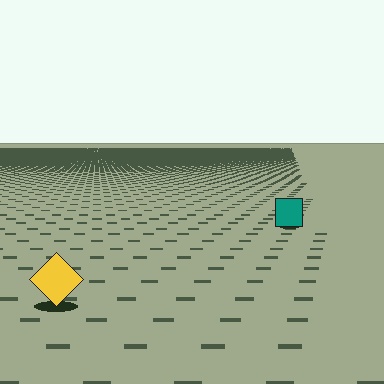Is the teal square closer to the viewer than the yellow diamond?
No. The yellow diamond is closer — you can tell from the texture gradient: the ground texture is coarser near it.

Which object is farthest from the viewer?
The teal square is farthest from the viewer. It appears smaller and the ground texture around it is denser.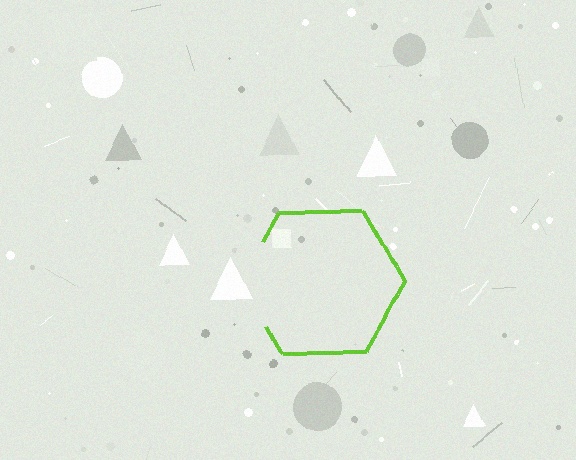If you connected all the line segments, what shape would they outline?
They would outline a hexagon.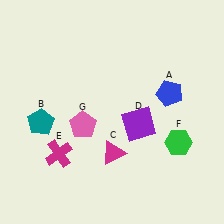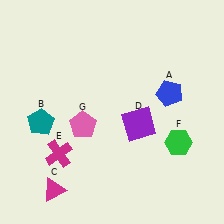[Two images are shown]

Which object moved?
The magenta triangle (C) moved left.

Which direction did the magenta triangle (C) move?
The magenta triangle (C) moved left.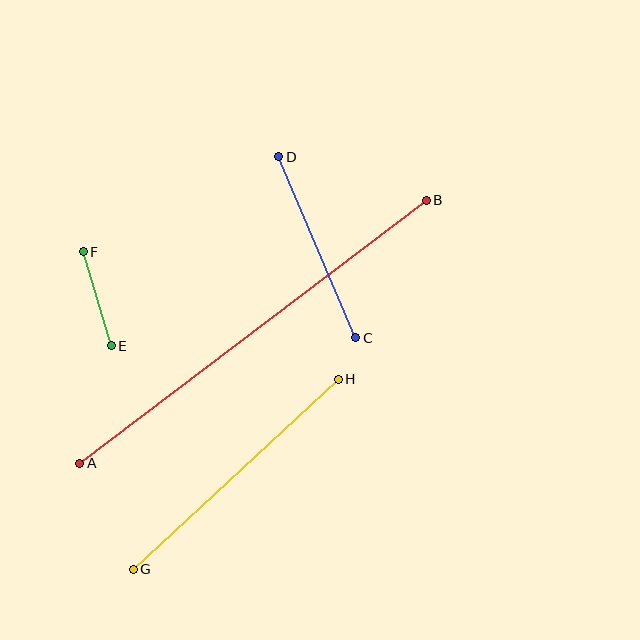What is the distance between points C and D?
The distance is approximately 196 pixels.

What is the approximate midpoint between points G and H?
The midpoint is at approximately (236, 474) pixels.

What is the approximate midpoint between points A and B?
The midpoint is at approximately (253, 332) pixels.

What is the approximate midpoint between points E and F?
The midpoint is at approximately (97, 299) pixels.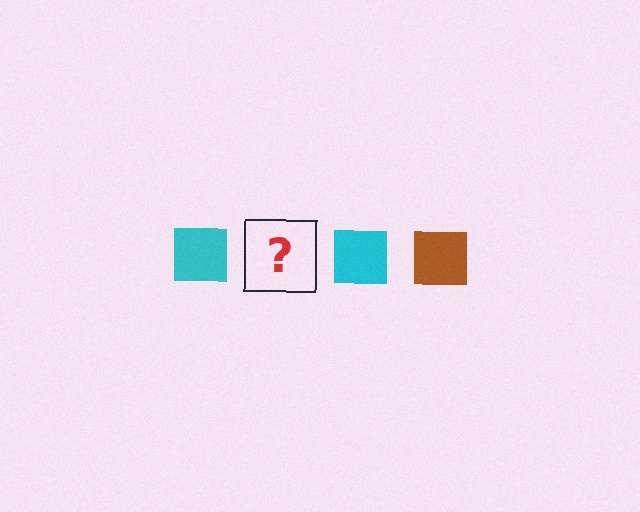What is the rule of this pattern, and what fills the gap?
The rule is that the pattern cycles through cyan, brown squares. The gap should be filled with a brown square.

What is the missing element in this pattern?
The missing element is a brown square.